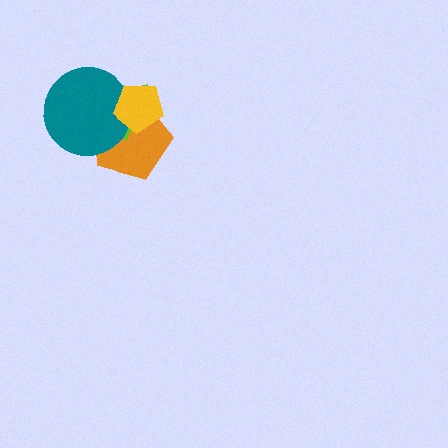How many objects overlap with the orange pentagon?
3 objects overlap with the orange pentagon.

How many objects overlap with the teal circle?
3 objects overlap with the teal circle.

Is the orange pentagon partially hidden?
Yes, it is partially covered by another shape.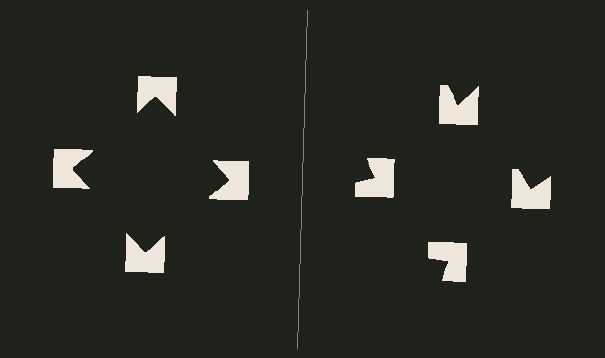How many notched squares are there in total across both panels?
8 — 4 on each side.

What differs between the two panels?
The notched squares are positioned identically on both sides; only the wedge orientations differ. On the left they align to a square; on the right they are misaligned.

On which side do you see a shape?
An illusory square appears on the left side. On the right side the wedge cuts are rotated, so no coherent shape forms.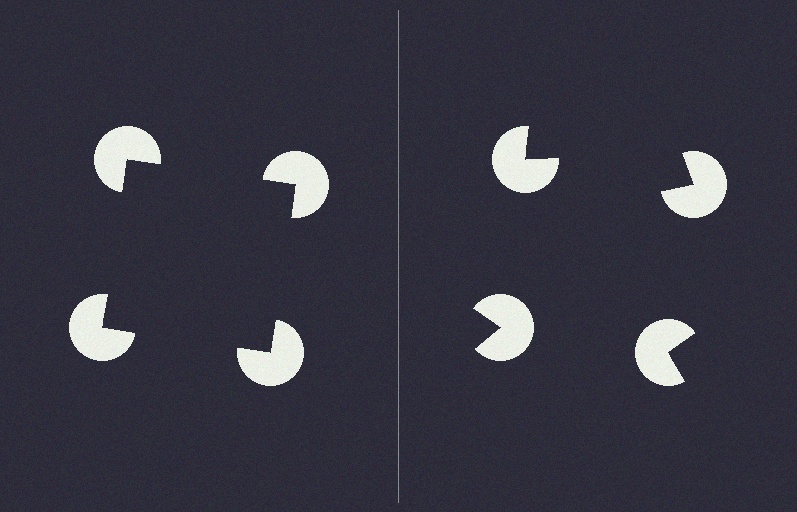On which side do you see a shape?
An illusory square appears on the left side. On the right side the wedge cuts are rotated, so no coherent shape forms.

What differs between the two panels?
The pac-man discs are positioned identically on both sides; only the wedge orientations differ. On the left they align to a square; on the right they are misaligned.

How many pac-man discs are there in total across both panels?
8 — 4 on each side.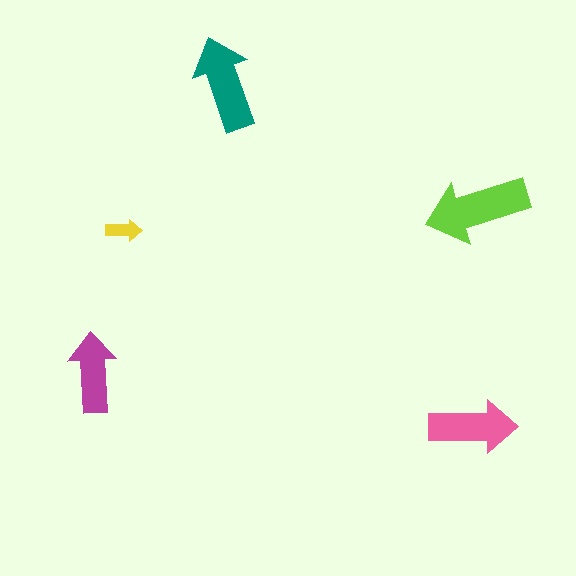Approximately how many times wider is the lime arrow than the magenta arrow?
About 1.5 times wider.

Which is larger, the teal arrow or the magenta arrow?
The teal one.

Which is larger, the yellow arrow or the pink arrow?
The pink one.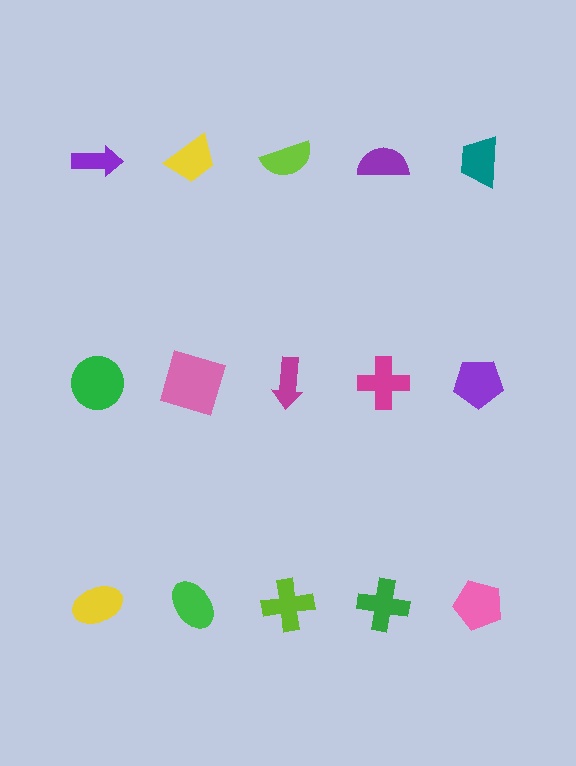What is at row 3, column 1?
A yellow ellipse.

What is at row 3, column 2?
A green ellipse.